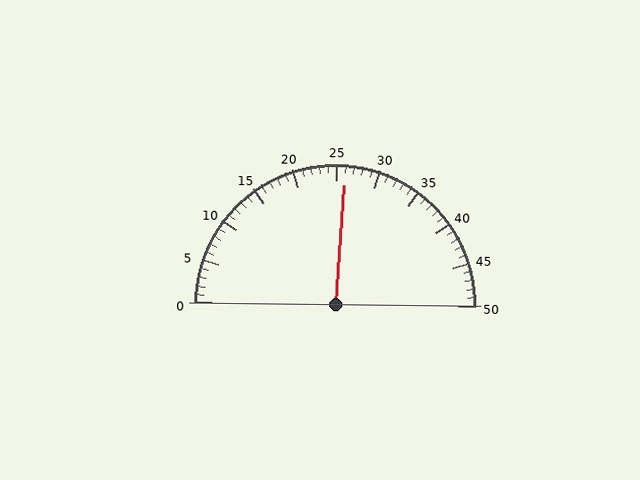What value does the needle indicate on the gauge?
The needle indicates approximately 26.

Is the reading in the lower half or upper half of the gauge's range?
The reading is in the upper half of the range (0 to 50).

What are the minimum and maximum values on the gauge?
The gauge ranges from 0 to 50.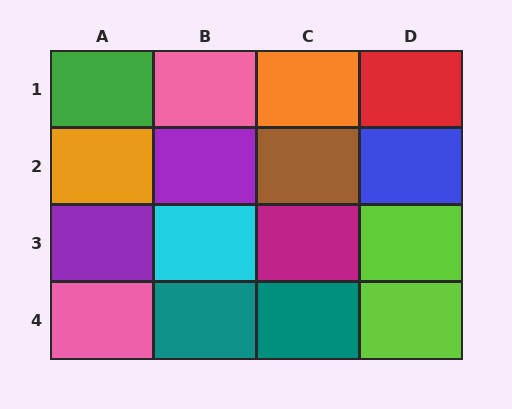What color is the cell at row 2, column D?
Blue.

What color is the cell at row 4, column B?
Teal.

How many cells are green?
1 cell is green.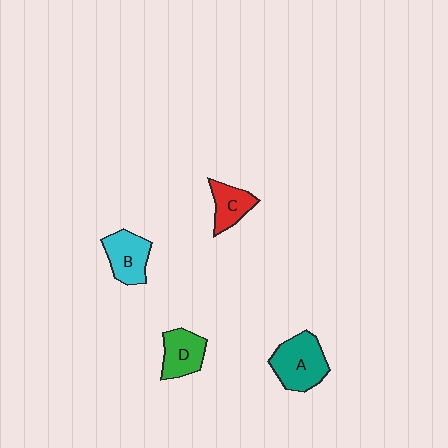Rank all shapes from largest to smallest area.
From largest to smallest: A (teal), B (cyan), D (green), C (red).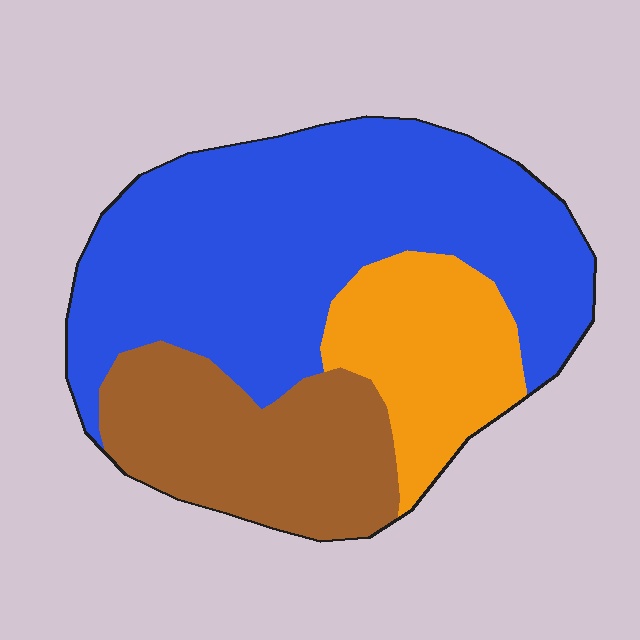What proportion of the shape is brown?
Brown takes up about one quarter (1/4) of the shape.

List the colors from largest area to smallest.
From largest to smallest: blue, brown, orange.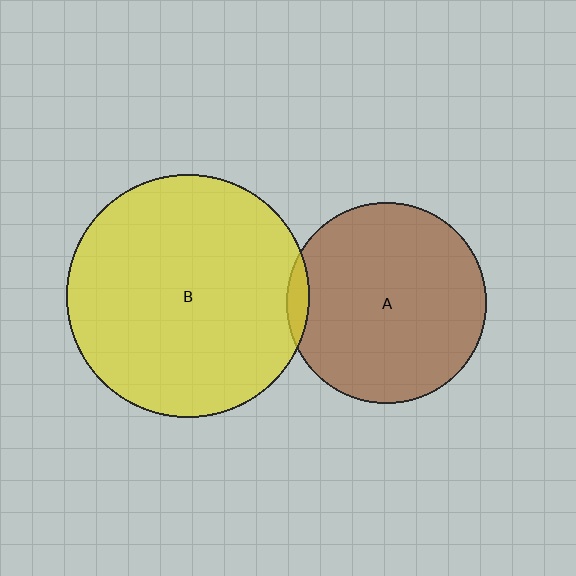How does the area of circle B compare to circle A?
Approximately 1.5 times.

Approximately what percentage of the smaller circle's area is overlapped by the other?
Approximately 5%.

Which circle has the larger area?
Circle B (yellow).